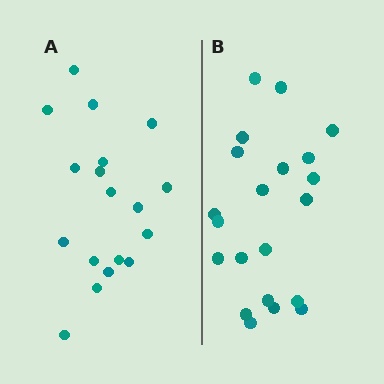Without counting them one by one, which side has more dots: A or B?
Region B (the right region) has more dots.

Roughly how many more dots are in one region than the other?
Region B has just a few more — roughly 2 or 3 more dots than region A.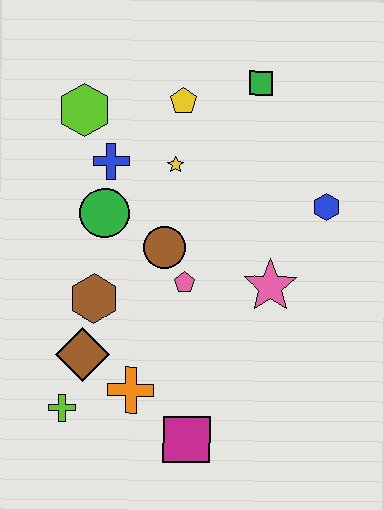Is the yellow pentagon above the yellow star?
Yes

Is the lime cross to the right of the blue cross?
No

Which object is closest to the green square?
The yellow pentagon is closest to the green square.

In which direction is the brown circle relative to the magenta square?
The brown circle is above the magenta square.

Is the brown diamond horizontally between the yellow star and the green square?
No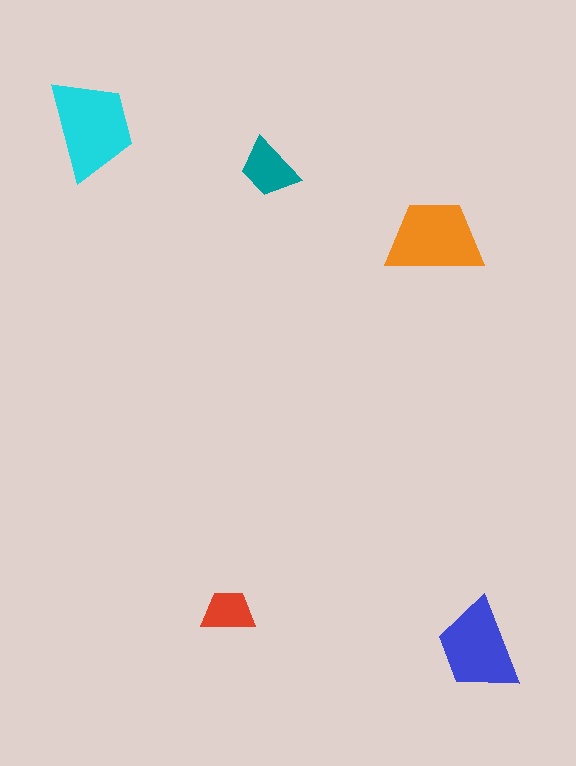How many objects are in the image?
There are 5 objects in the image.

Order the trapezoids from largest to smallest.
the cyan one, the orange one, the blue one, the teal one, the red one.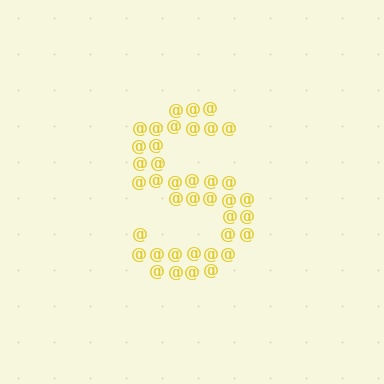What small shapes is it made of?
It is made of small at signs.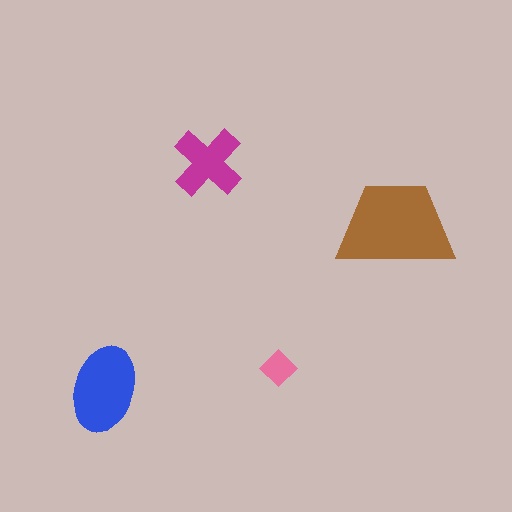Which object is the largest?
The brown trapezoid.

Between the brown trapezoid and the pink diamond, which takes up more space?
The brown trapezoid.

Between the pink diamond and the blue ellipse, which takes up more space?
The blue ellipse.